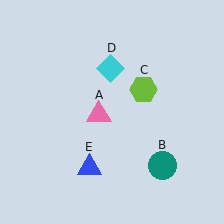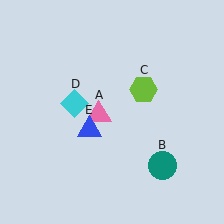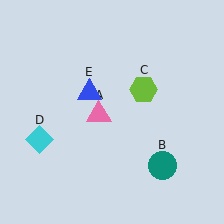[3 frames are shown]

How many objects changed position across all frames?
2 objects changed position: cyan diamond (object D), blue triangle (object E).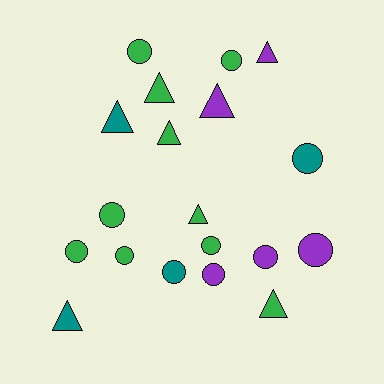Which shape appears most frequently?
Circle, with 11 objects.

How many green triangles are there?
There are 4 green triangles.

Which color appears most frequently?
Green, with 10 objects.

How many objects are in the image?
There are 19 objects.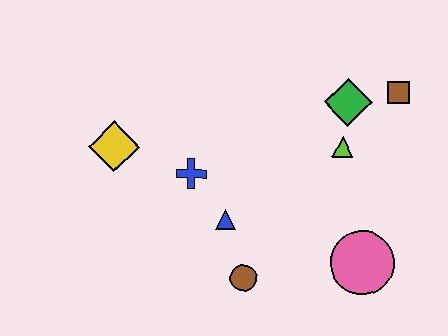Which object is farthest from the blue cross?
The brown square is farthest from the blue cross.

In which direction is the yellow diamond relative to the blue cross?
The yellow diamond is to the left of the blue cross.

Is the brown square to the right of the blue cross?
Yes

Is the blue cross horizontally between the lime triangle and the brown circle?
No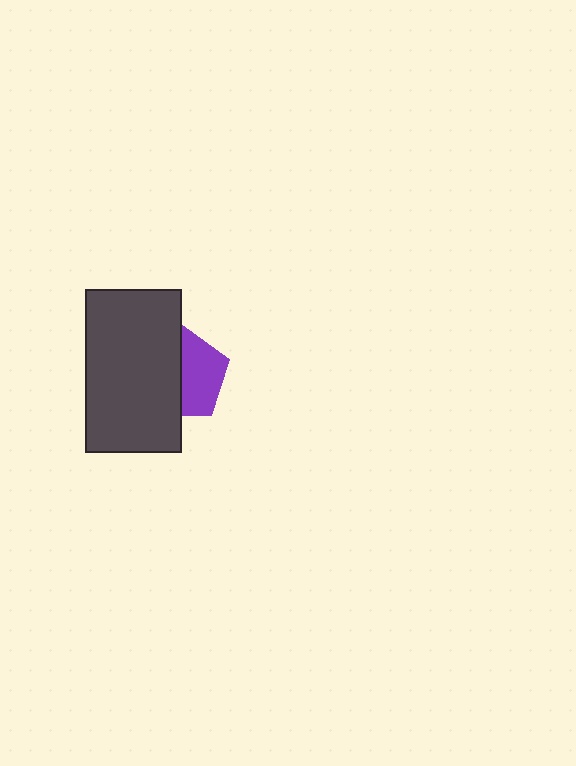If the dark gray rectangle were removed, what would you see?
You would see the complete purple pentagon.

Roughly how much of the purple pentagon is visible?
About half of it is visible (roughly 50%).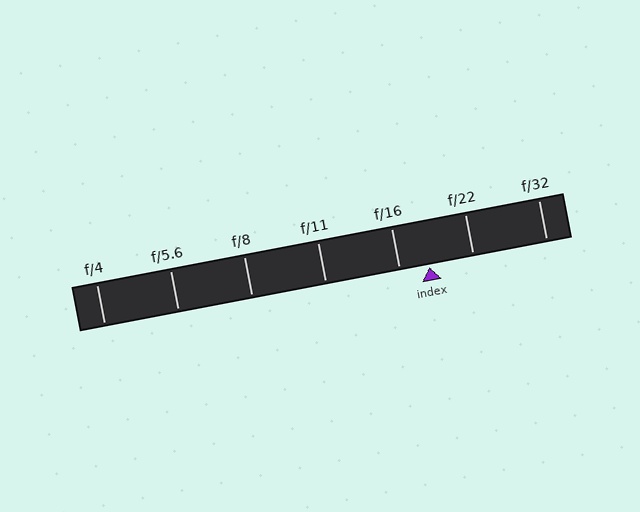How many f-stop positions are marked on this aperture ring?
There are 7 f-stop positions marked.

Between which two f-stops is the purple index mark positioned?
The index mark is between f/16 and f/22.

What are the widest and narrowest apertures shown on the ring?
The widest aperture shown is f/4 and the narrowest is f/32.